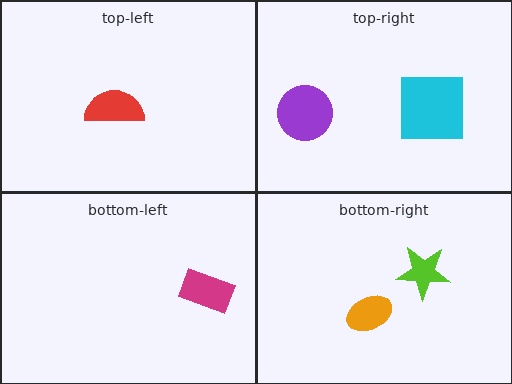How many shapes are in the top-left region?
1.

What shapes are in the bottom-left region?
The magenta rectangle.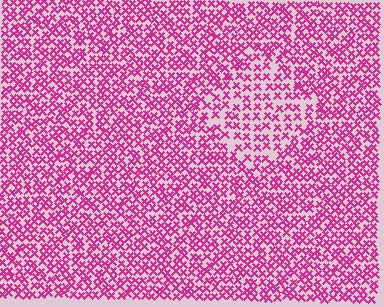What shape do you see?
I see a diamond.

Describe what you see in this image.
The image contains small magenta elements arranged at two different densities. A diamond-shaped region is visible where the elements are less densely packed than the surrounding area.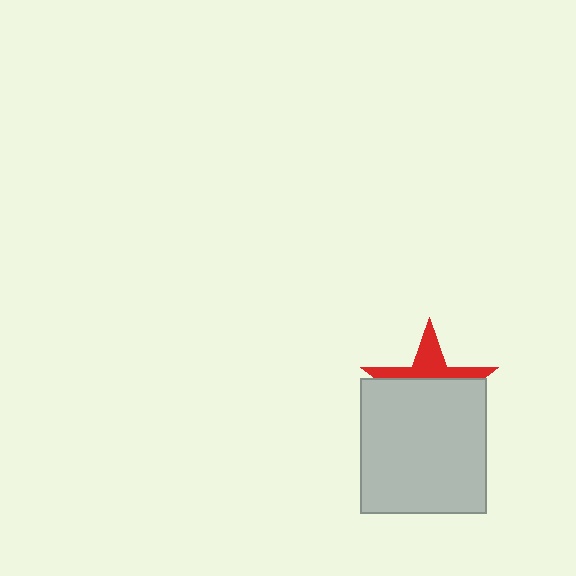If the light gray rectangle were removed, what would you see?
You would see the complete red star.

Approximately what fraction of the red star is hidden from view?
Roughly 66% of the red star is hidden behind the light gray rectangle.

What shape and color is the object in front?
The object in front is a light gray rectangle.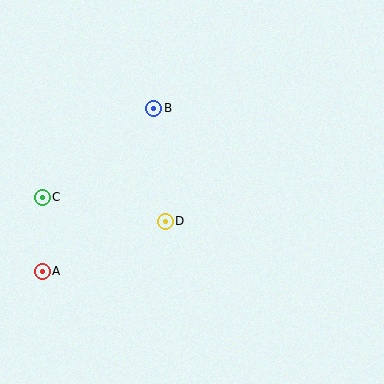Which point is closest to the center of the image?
Point D at (165, 221) is closest to the center.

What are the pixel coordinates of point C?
Point C is at (42, 197).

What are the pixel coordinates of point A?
Point A is at (42, 271).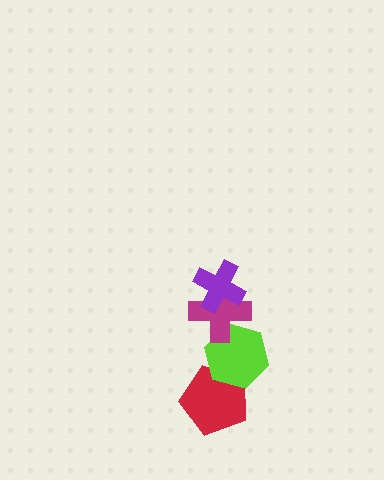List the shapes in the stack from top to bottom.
From top to bottom: the purple cross, the magenta cross, the lime hexagon, the red pentagon.